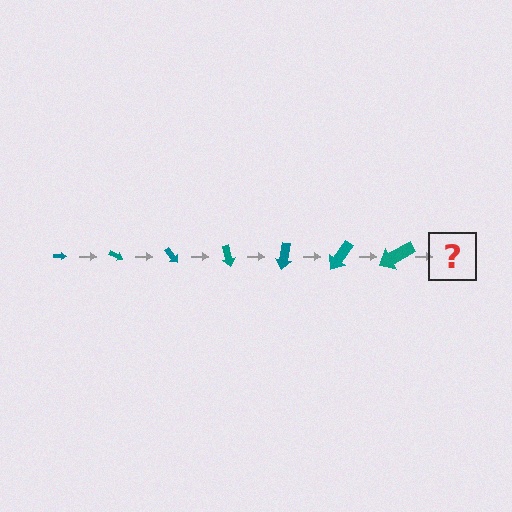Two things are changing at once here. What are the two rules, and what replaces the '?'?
The two rules are that the arrow grows larger each step and it rotates 25 degrees each step. The '?' should be an arrow, larger than the previous one and rotated 175 degrees from the start.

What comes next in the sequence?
The next element should be an arrow, larger than the previous one and rotated 175 degrees from the start.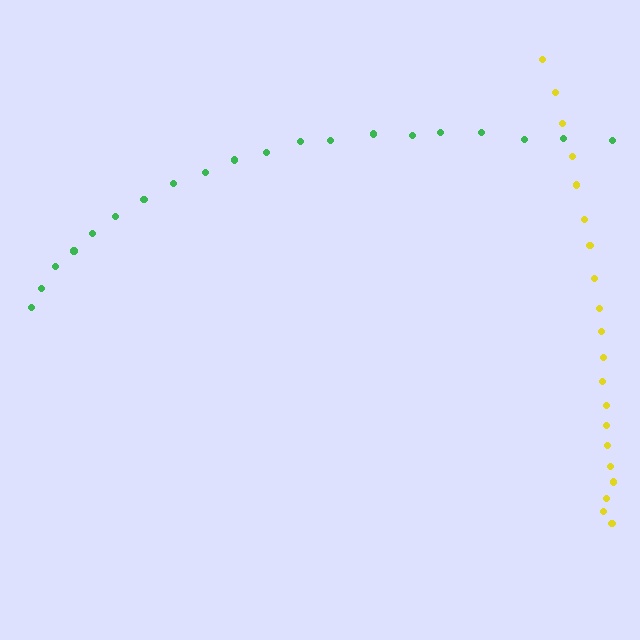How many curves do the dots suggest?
There are 2 distinct paths.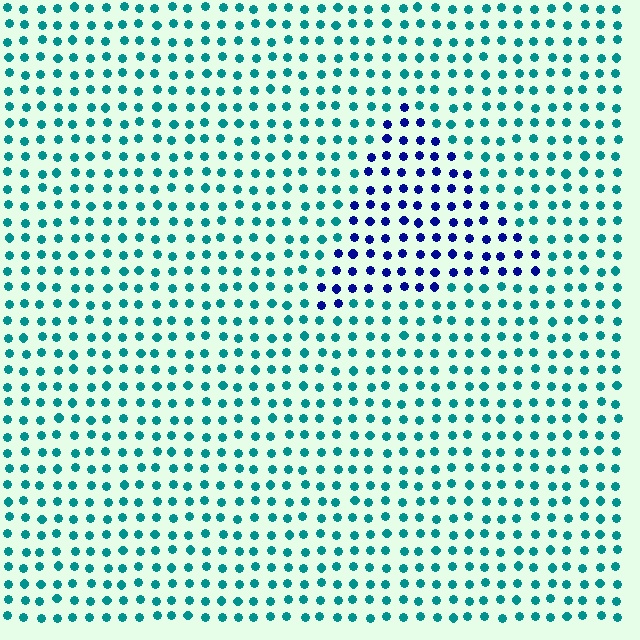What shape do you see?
I see a triangle.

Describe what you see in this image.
The image is filled with small teal elements in a uniform arrangement. A triangle-shaped region is visible where the elements are tinted to a slightly different hue, forming a subtle color boundary.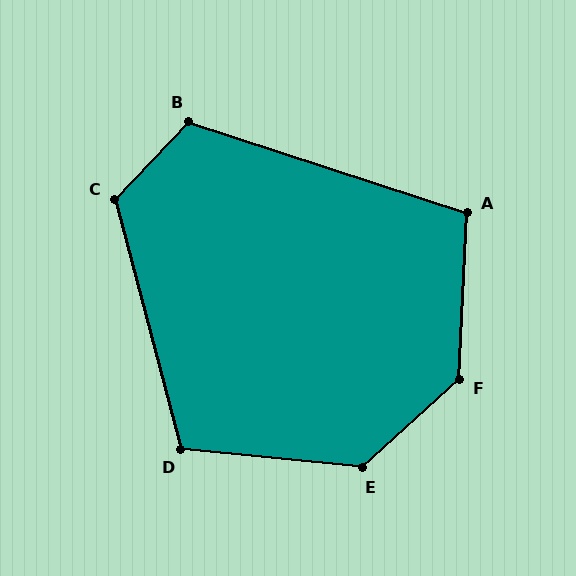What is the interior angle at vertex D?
Approximately 110 degrees (obtuse).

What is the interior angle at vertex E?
Approximately 132 degrees (obtuse).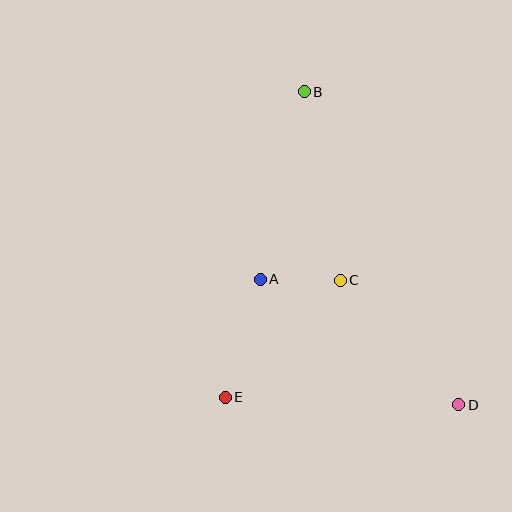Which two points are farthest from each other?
Points B and D are farthest from each other.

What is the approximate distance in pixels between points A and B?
The distance between A and B is approximately 192 pixels.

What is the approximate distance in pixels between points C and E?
The distance between C and E is approximately 164 pixels.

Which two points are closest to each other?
Points A and C are closest to each other.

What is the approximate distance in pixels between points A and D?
The distance between A and D is approximately 235 pixels.